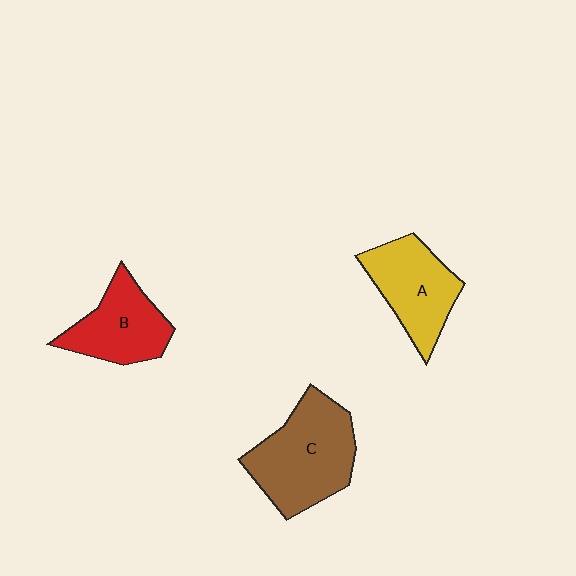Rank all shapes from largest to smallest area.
From largest to smallest: C (brown), A (yellow), B (red).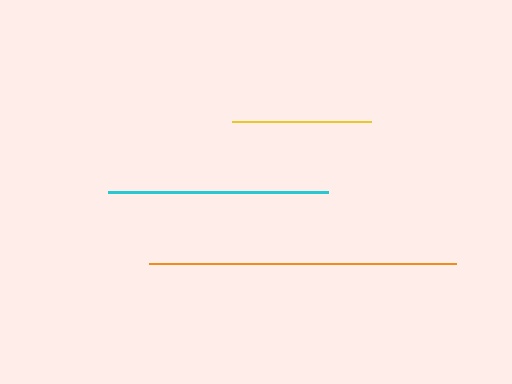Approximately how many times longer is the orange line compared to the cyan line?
The orange line is approximately 1.4 times the length of the cyan line.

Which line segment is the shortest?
The yellow line is the shortest at approximately 139 pixels.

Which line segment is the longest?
The orange line is the longest at approximately 307 pixels.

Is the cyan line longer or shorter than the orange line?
The orange line is longer than the cyan line.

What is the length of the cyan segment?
The cyan segment is approximately 220 pixels long.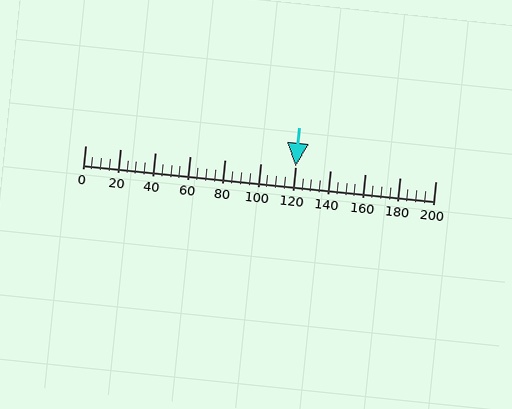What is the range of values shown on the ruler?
The ruler shows values from 0 to 200.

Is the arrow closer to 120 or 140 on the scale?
The arrow is closer to 120.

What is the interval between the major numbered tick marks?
The major tick marks are spaced 20 units apart.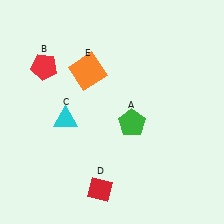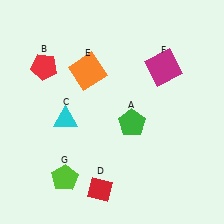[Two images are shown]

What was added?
A magenta square (F), a lime pentagon (G) were added in Image 2.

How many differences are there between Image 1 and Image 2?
There are 2 differences between the two images.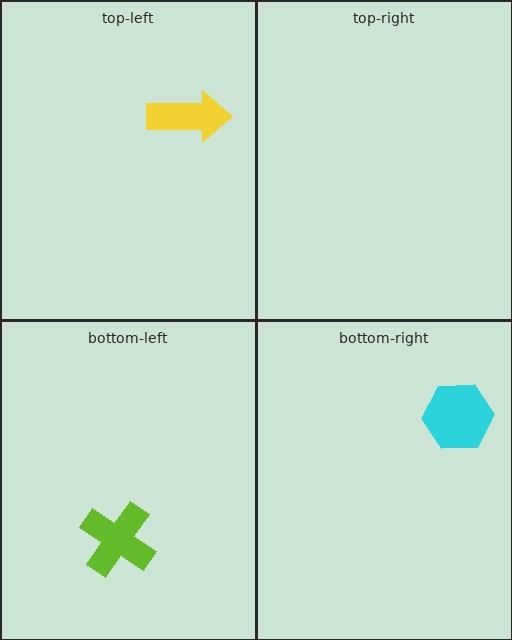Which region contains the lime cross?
The bottom-left region.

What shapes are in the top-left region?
The yellow arrow.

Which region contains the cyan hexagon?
The bottom-right region.